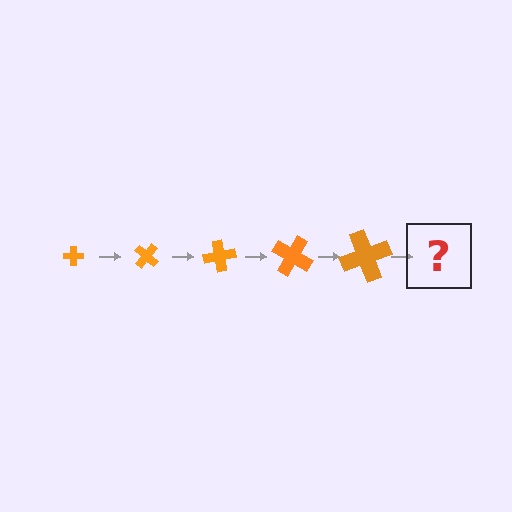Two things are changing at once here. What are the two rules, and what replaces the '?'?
The two rules are that the cross grows larger each step and it rotates 40 degrees each step. The '?' should be a cross, larger than the previous one and rotated 200 degrees from the start.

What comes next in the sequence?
The next element should be a cross, larger than the previous one and rotated 200 degrees from the start.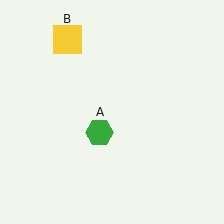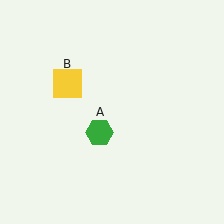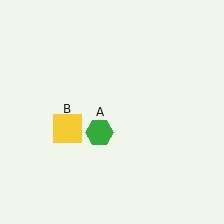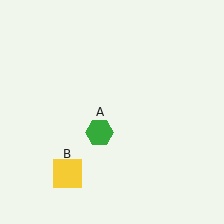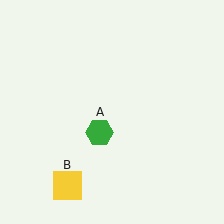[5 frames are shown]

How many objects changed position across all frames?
1 object changed position: yellow square (object B).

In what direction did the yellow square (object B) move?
The yellow square (object B) moved down.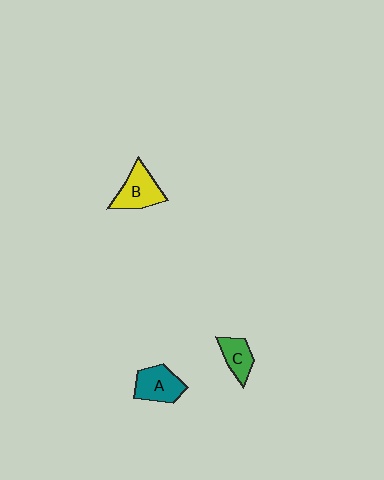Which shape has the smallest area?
Shape C (green).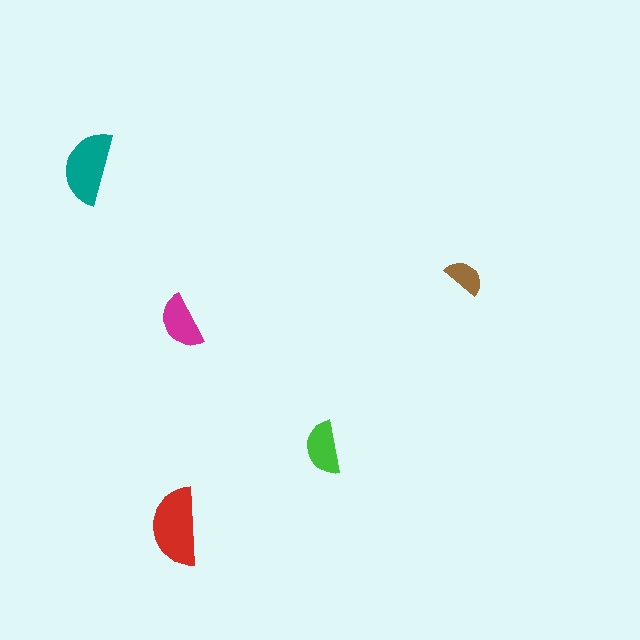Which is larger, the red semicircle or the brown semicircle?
The red one.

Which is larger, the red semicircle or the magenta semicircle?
The red one.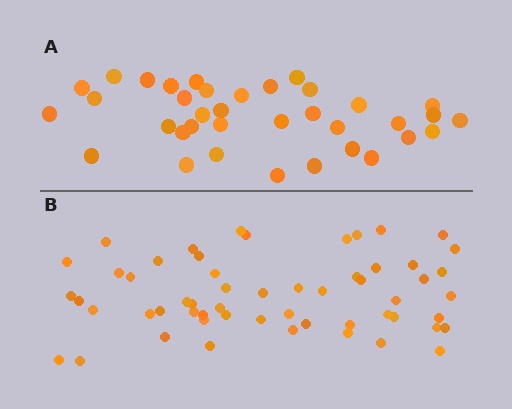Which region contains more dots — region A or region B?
Region B (the bottom region) has more dots.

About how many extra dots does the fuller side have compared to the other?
Region B has approximately 20 more dots than region A.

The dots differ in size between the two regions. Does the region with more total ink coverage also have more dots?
No. Region A has more total ink coverage because its dots are larger, but region B actually contains more individual dots. Total area can be misleading — the number of items is what matters here.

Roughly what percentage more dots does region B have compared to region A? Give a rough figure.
About 55% more.